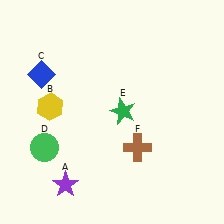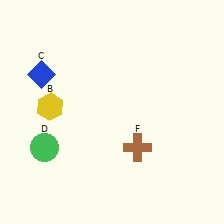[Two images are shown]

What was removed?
The green star (E), the purple star (A) were removed in Image 2.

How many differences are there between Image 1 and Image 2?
There are 2 differences between the two images.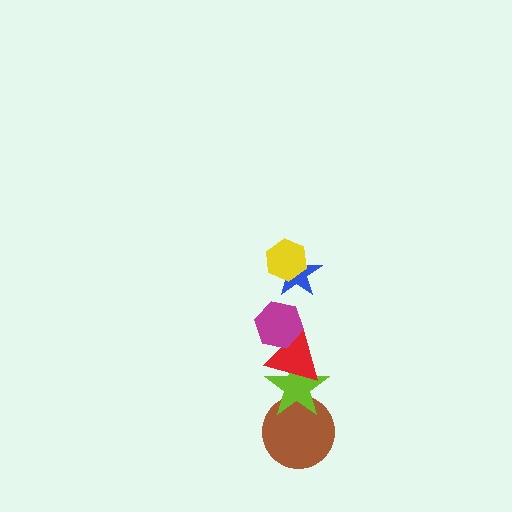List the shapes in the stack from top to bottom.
From top to bottom: the yellow hexagon, the blue star, the magenta hexagon, the red triangle, the lime star, the brown circle.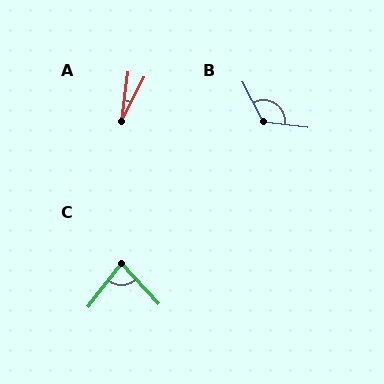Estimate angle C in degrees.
Approximately 80 degrees.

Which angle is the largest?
B, at approximately 124 degrees.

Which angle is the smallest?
A, at approximately 19 degrees.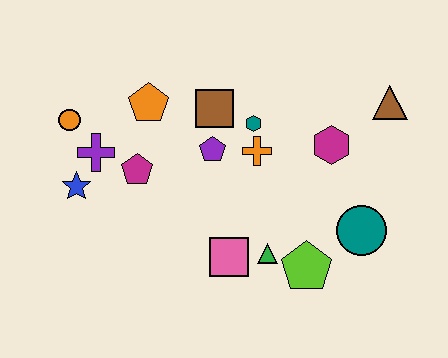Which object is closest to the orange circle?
The purple cross is closest to the orange circle.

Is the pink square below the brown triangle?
Yes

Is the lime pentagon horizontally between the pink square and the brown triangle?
Yes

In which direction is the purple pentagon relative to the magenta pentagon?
The purple pentagon is to the right of the magenta pentagon.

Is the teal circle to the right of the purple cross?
Yes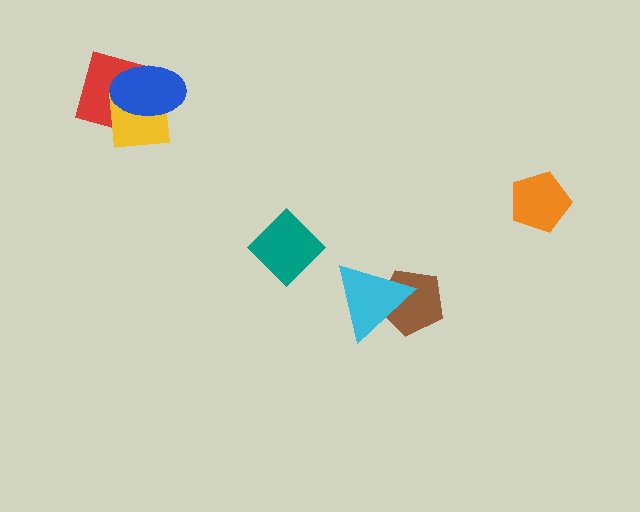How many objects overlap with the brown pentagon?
1 object overlaps with the brown pentagon.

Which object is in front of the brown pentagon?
The cyan triangle is in front of the brown pentagon.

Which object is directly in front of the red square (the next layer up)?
The yellow square is directly in front of the red square.